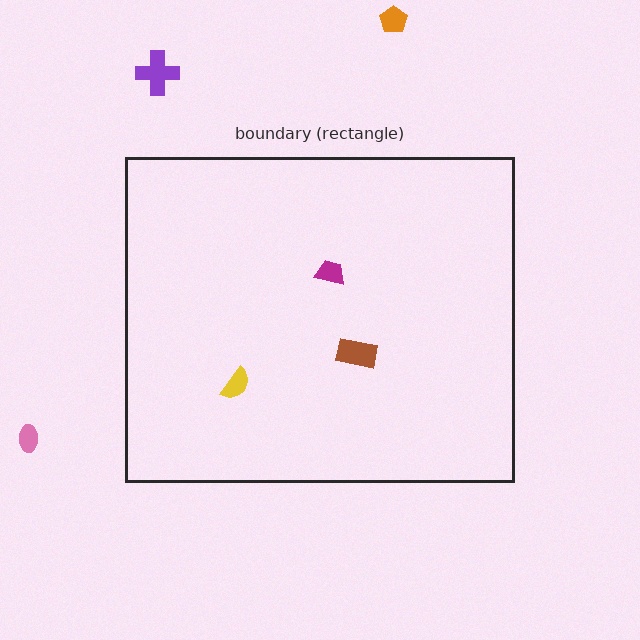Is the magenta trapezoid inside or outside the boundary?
Inside.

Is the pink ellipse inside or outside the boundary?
Outside.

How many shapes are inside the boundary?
3 inside, 3 outside.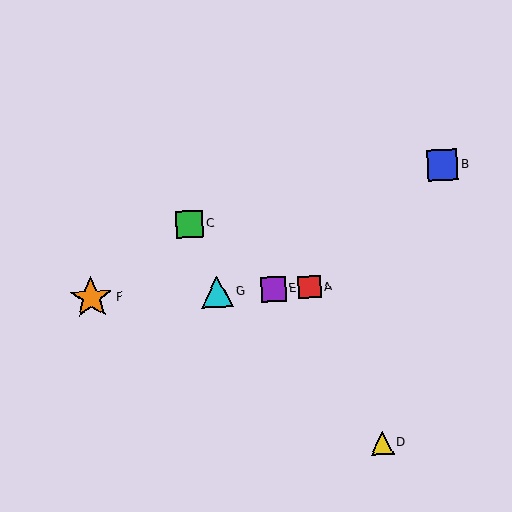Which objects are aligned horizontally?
Objects A, E, F, G are aligned horizontally.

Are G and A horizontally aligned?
Yes, both are at y≈292.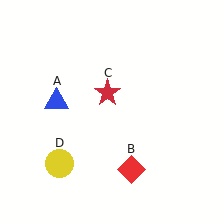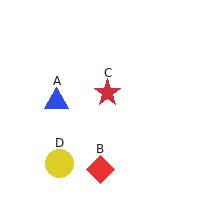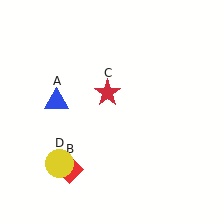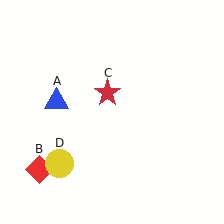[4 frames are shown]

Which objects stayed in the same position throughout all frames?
Blue triangle (object A) and red star (object C) and yellow circle (object D) remained stationary.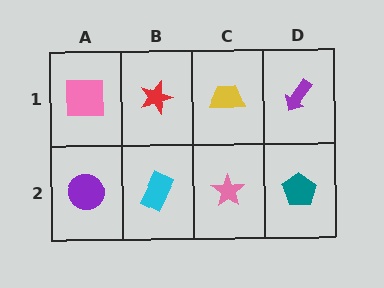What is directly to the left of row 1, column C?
A red star.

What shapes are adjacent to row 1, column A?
A purple circle (row 2, column A), a red star (row 1, column B).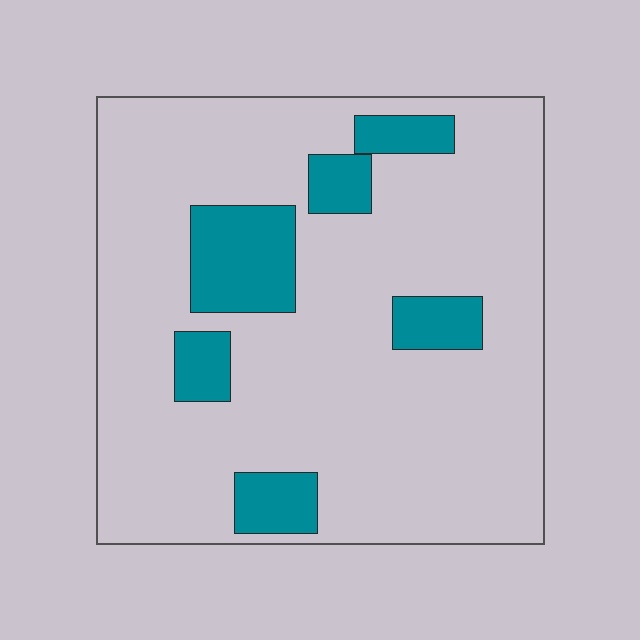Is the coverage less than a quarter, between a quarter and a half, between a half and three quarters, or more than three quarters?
Less than a quarter.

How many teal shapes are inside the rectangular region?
6.